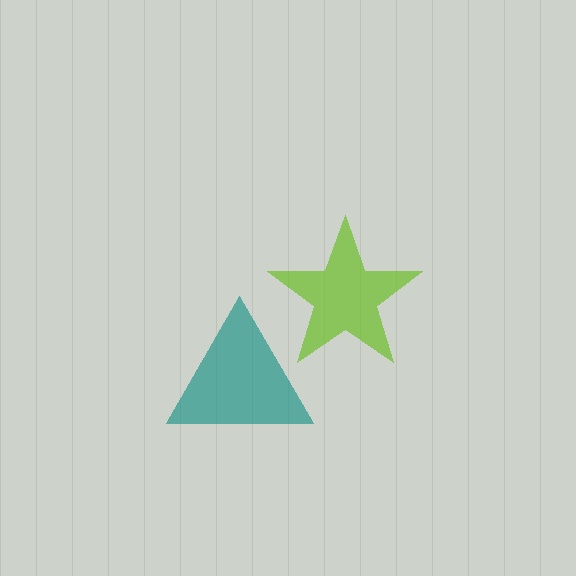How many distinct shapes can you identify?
There are 2 distinct shapes: a teal triangle, a lime star.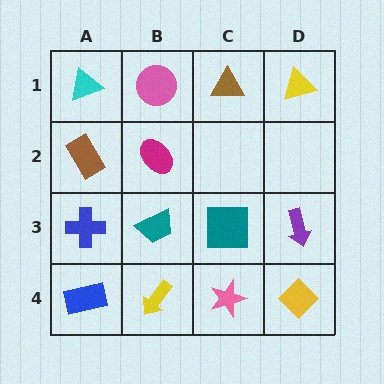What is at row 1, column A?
A cyan triangle.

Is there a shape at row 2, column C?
No, that cell is empty.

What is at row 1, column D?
A yellow triangle.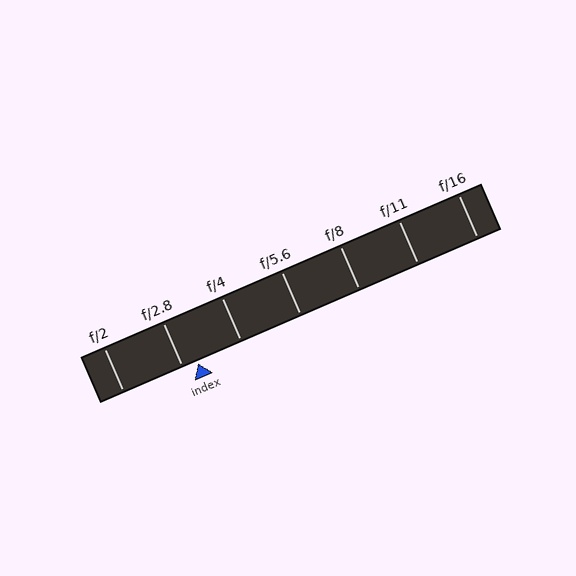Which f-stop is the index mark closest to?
The index mark is closest to f/2.8.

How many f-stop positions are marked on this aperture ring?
There are 7 f-stop positions marked.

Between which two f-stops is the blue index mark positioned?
The index mark is between f/2.8 and f/4.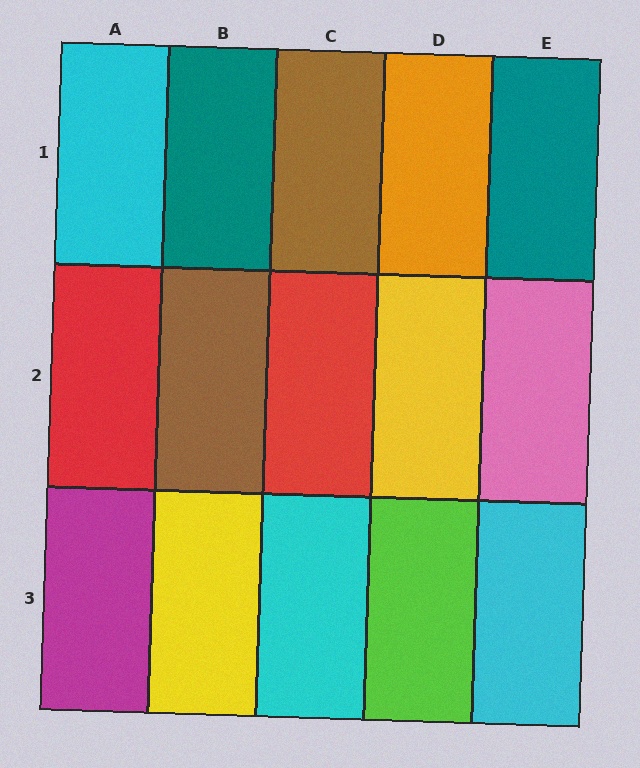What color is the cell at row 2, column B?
Brown.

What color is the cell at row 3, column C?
Cyan.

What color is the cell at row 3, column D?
Lime.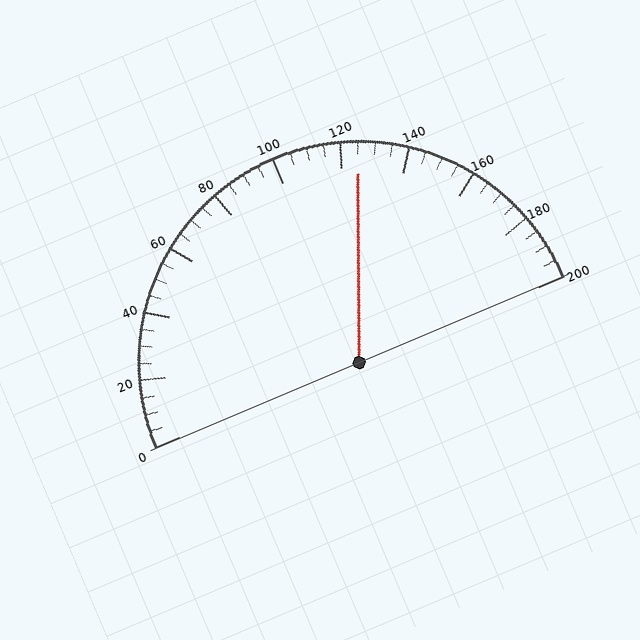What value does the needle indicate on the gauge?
The needle indicates approximately 125.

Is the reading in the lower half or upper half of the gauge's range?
The reading is in the upper half of the range (0 to 200).